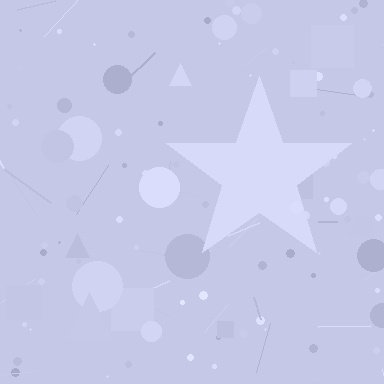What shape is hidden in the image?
A star is hidden in the image.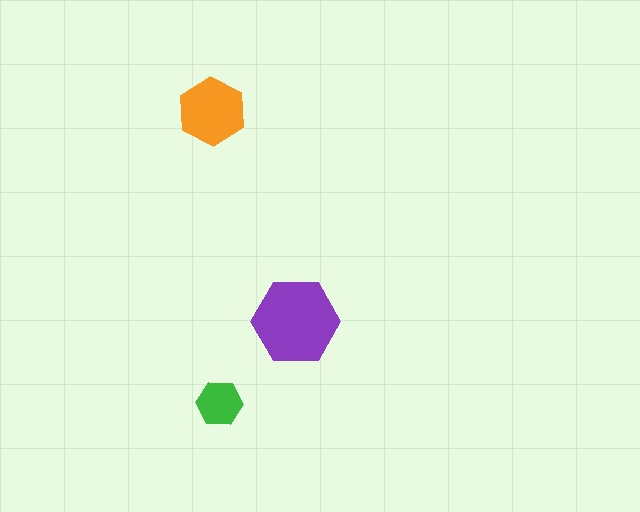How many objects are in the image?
There are 3 objects in the image.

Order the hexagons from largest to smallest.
the purple one, the orange one, the green one.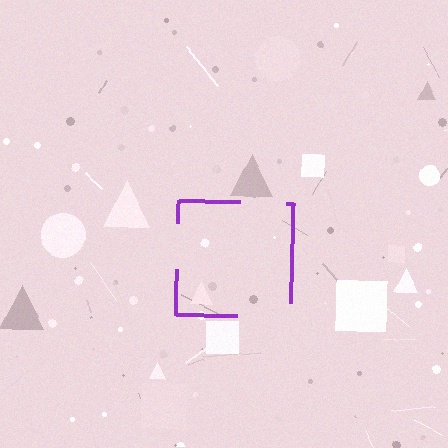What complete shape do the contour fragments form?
The contour fragments form a square.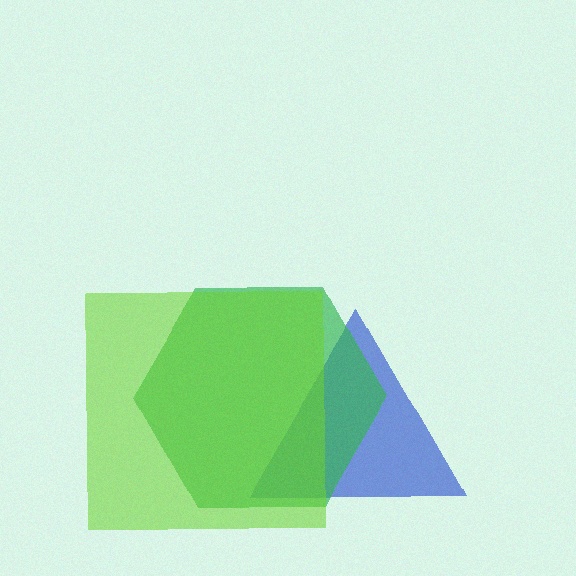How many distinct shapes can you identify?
There are 3 distinct shapes: a blue triangle, a green hexagon, a lime square.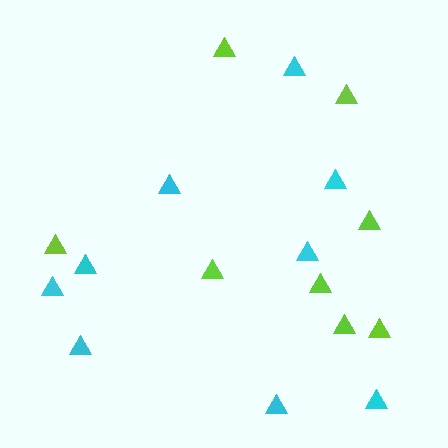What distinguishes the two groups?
There are 2 groups: one group of cyan triangles (9) and one group of lime triangles (8).